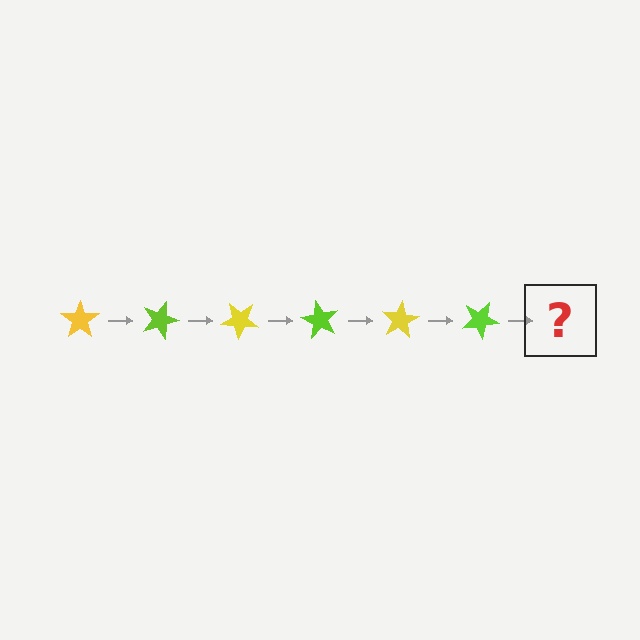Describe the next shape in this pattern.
It should be a yellow star, rotated 120 degrees from the start.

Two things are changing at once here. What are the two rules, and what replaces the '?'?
The two rules are that it rotates 20 degrees each step and the color cycles through yellow and lime. The '?' should be a yellow star, rotated 120 degrees from the start.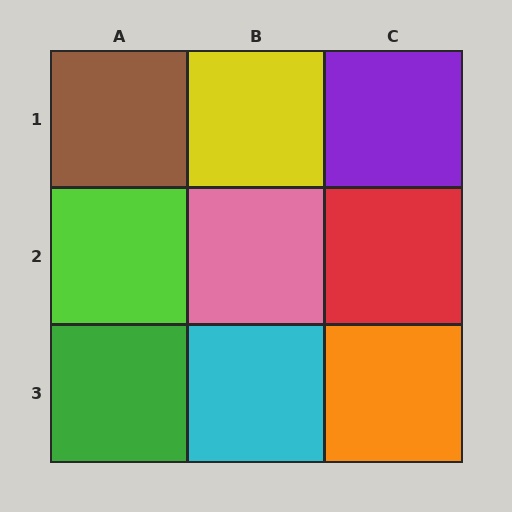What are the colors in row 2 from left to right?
Lime, pink, red.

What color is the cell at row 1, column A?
Brown.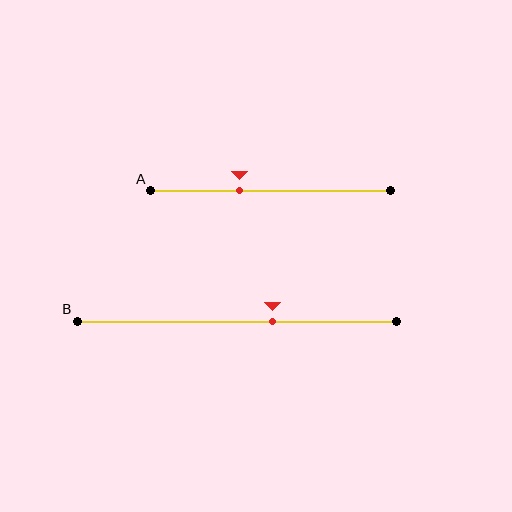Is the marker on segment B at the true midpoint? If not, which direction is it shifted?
No, the marker on segment B is shifted to the right by about 11% of the segment length.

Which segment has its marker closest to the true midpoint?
Segment B has its marker closest to the true midpoint.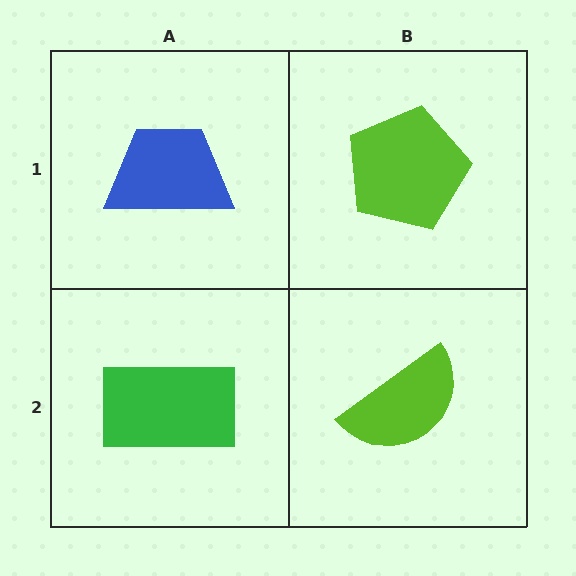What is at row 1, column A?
A blue trapezoid.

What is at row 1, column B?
A lime pentagon.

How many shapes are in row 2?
2 shapes.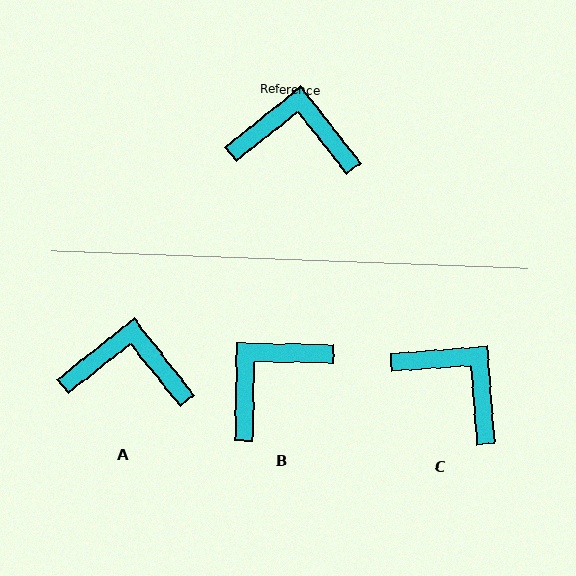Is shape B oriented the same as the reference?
No, it is off by about 51 degrees.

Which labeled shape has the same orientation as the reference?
A.